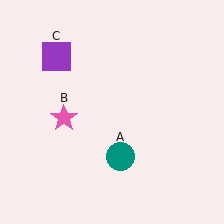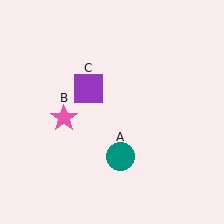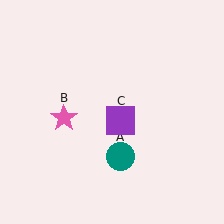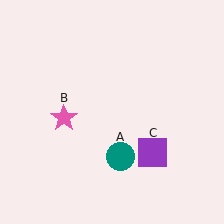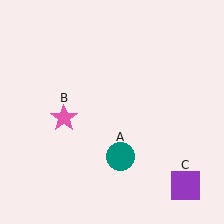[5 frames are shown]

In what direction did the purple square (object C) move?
The purple square (object C) moved down and to the right.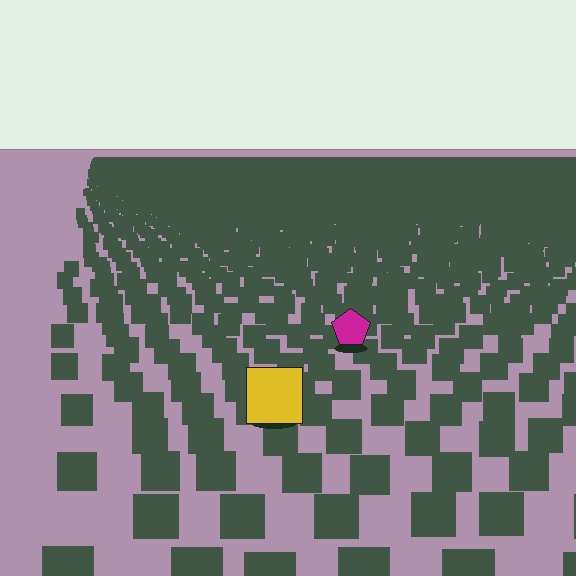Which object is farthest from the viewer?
The magenta pentagon is farthest from the viewer. It appears smaller and the ground texture around it is denser.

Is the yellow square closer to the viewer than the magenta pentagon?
Yes. The yellow square is closer — you can tell from the texture gradient: the ground texture is coarser near it.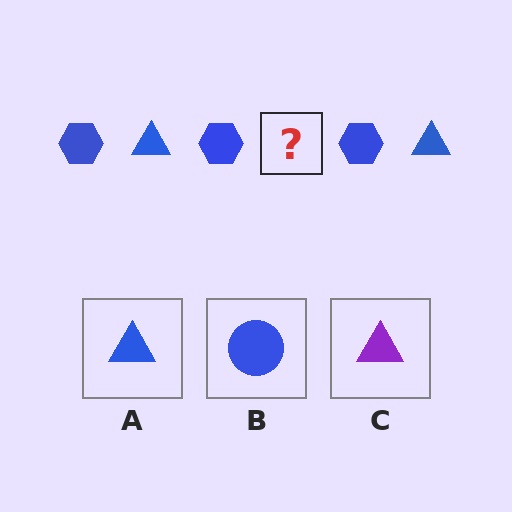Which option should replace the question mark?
Option A.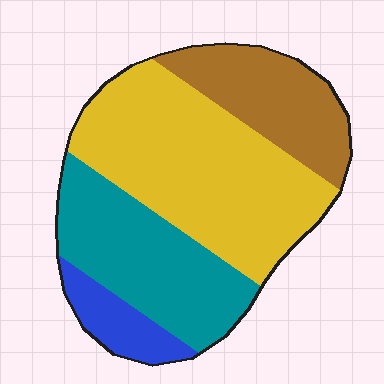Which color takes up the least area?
Blue, at roughly 10%.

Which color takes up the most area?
Yellow, at roughly 45%.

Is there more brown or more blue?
Brown.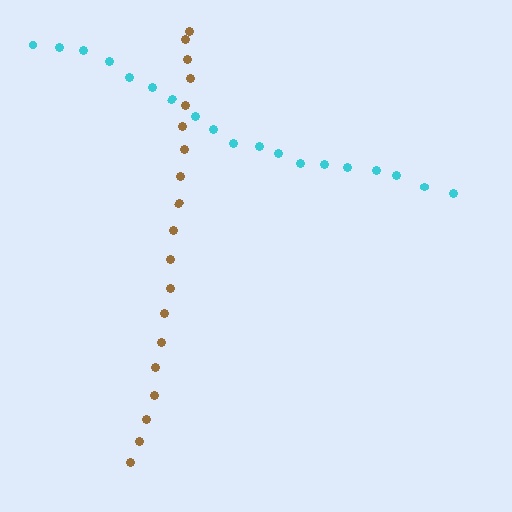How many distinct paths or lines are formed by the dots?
There are 2 distinct paths.